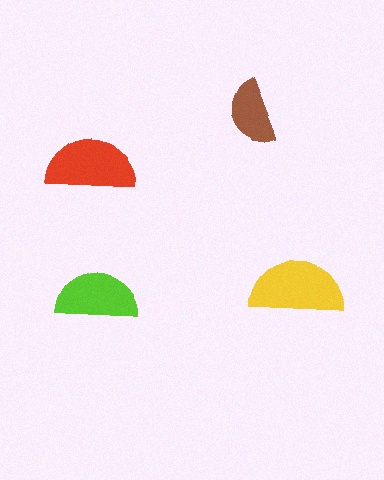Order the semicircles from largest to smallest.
the yellow one, the red one, the lime one, the brown one.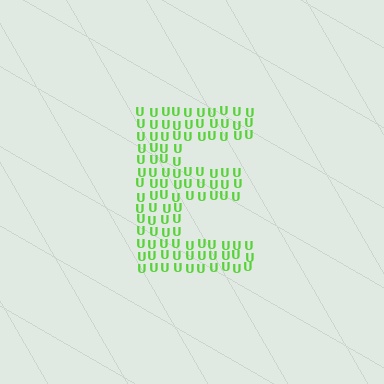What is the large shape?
The large shape is the letter E.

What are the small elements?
The small elements are letter U's.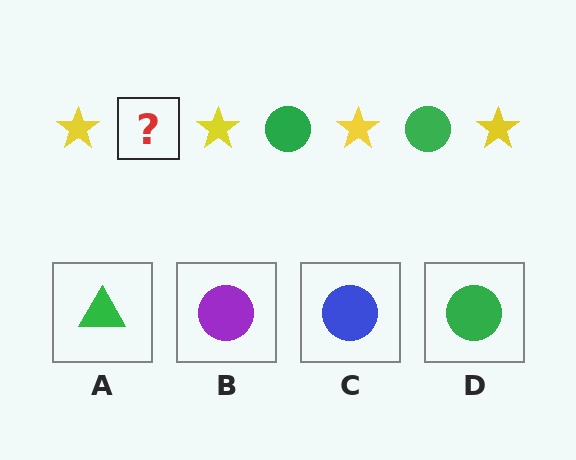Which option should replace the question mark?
Option D.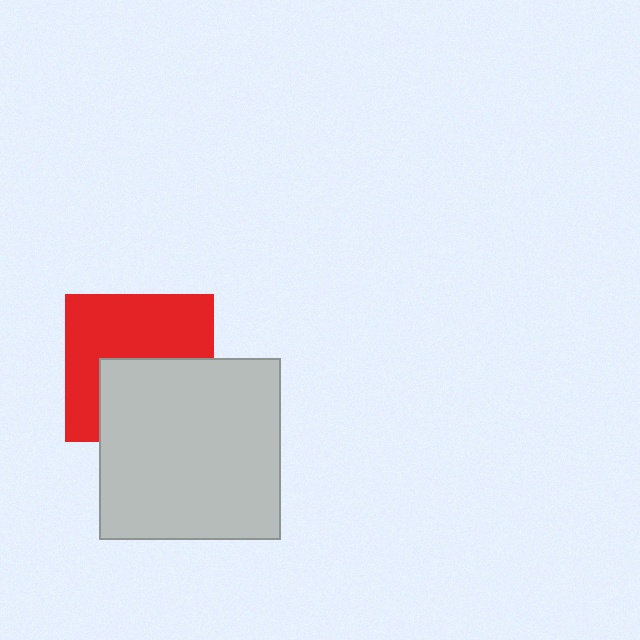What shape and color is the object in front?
The object in front is a light gray square.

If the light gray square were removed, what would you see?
You would see the complete red square.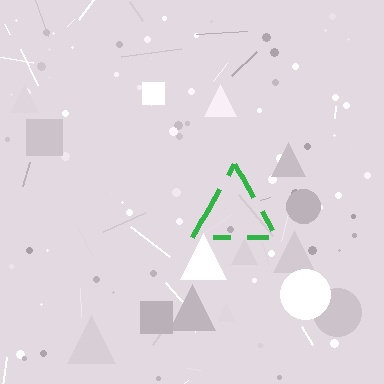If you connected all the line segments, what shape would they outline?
They would outline a triangle.